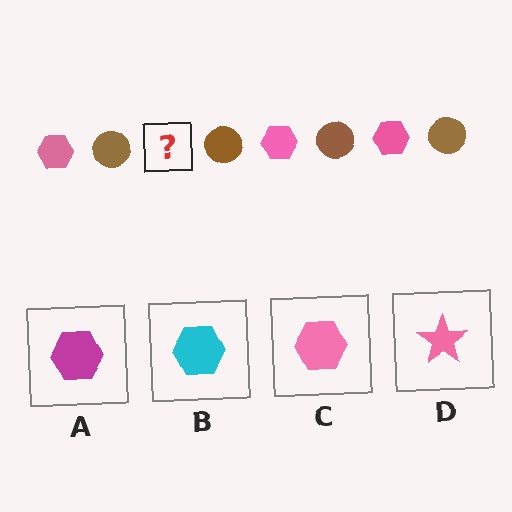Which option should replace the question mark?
Option C.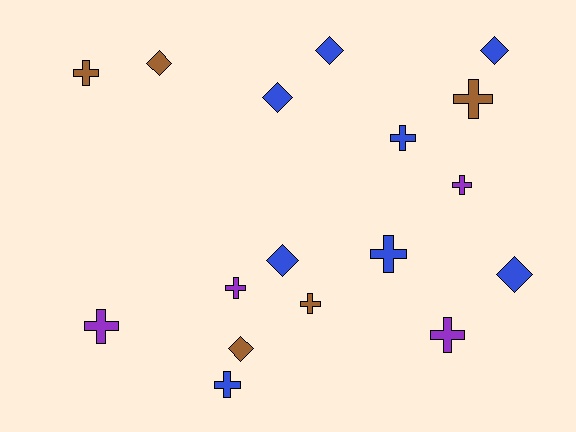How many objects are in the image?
There are 17 objects.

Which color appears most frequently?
Blue, with 8 objects.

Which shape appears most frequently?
Cross, with 10 objects.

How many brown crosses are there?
There are 3 brown crosses.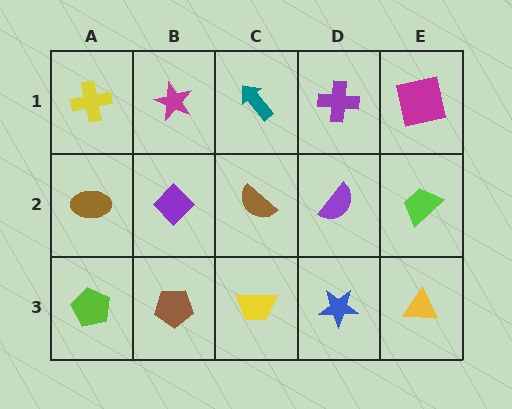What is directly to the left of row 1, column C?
A magenta star.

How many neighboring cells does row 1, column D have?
3.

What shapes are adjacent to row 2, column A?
A yellow cross (row 1, column A), a lime pentagon (row 3, column A), a purple diamond (row 2, column B).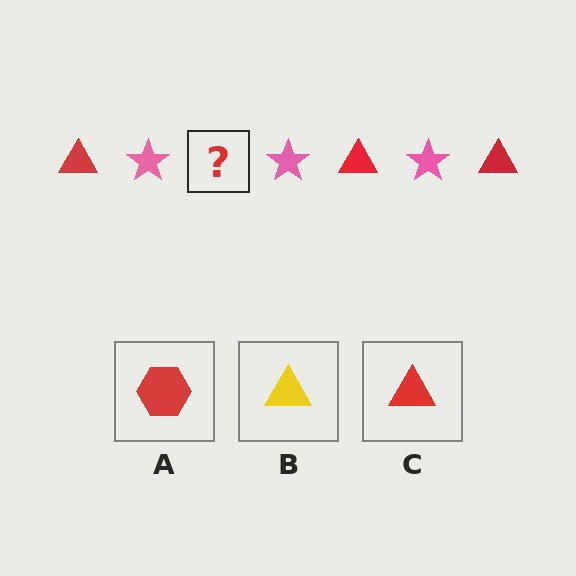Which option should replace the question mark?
Option C.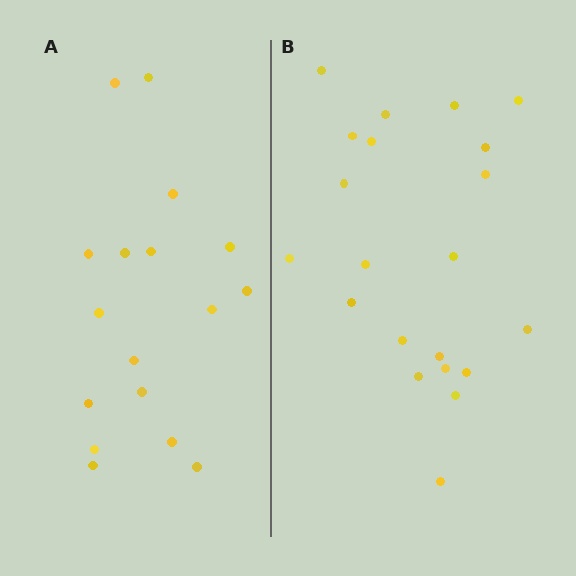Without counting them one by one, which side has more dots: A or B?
Region B (the right region) has more dots.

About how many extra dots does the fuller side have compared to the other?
Region B has about 4 more dots than region A.